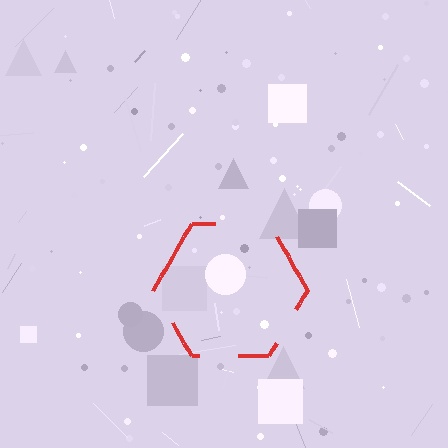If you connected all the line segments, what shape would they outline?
They would outline a hexagon.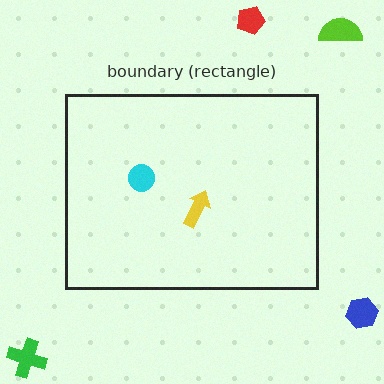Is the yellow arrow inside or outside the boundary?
Inside.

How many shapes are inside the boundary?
2 inside, 4 outside.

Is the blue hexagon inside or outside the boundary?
Outside.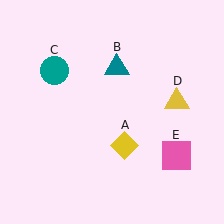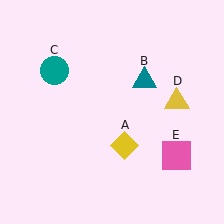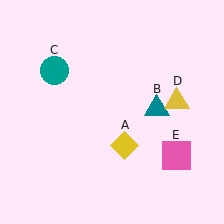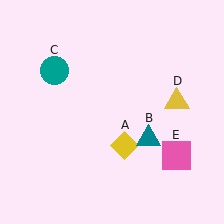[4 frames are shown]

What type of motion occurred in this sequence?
The teal triangle (object B) rotated clockwise around the center of the scene.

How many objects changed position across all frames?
1 object changed position: teal triangle (object B).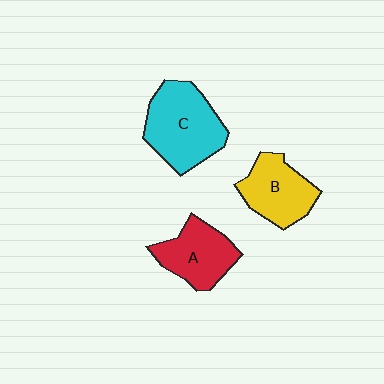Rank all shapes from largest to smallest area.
From largest to smallest: C (cyan), B (yellow), A (red).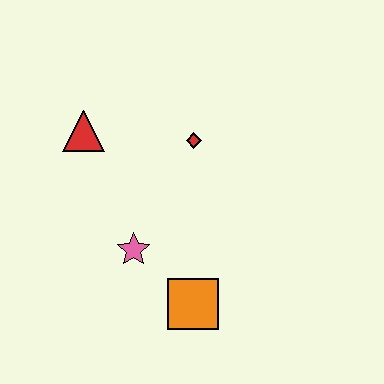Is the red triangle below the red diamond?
No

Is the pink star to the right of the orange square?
No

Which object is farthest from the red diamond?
The orange square is farthest from the red diamond.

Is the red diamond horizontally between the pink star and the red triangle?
No